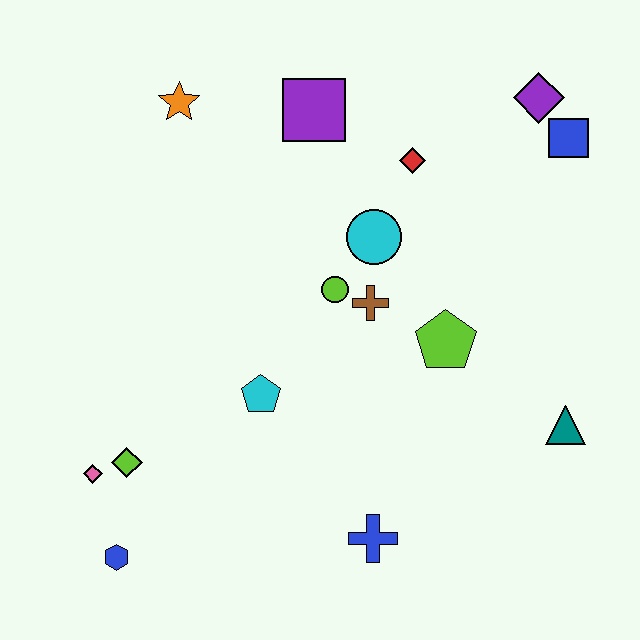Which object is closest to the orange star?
The purple square is closest to the orange star.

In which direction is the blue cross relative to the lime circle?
The blue cross is below the lime circle.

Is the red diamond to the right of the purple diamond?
No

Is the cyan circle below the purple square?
Yes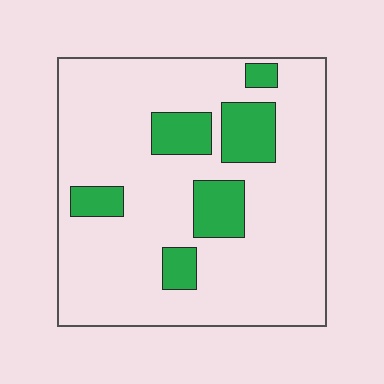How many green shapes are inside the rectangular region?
6.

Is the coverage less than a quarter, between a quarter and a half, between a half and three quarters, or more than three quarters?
Less than a quarter.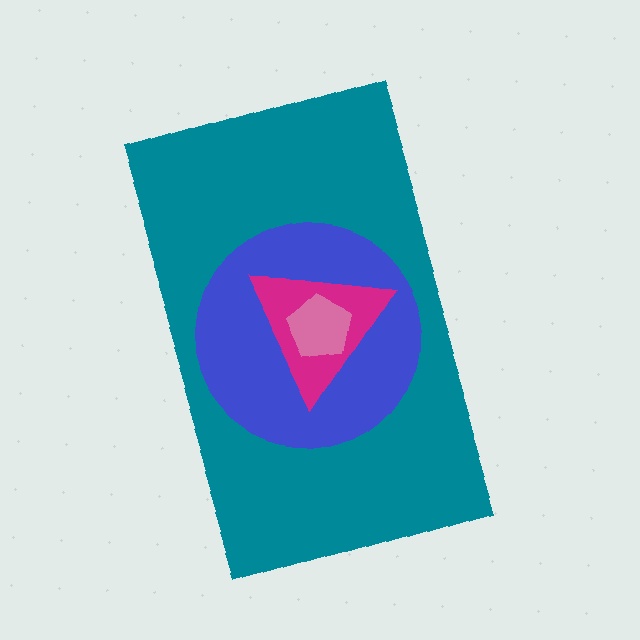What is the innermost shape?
The pink pentagon.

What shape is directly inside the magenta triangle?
The pink pentagon.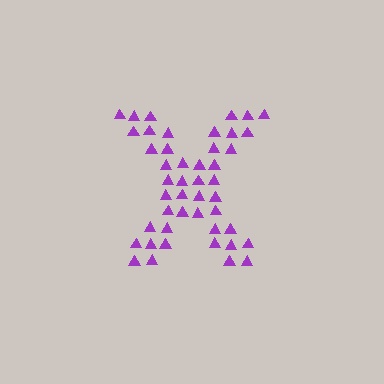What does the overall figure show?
The overall figure shows the letter X.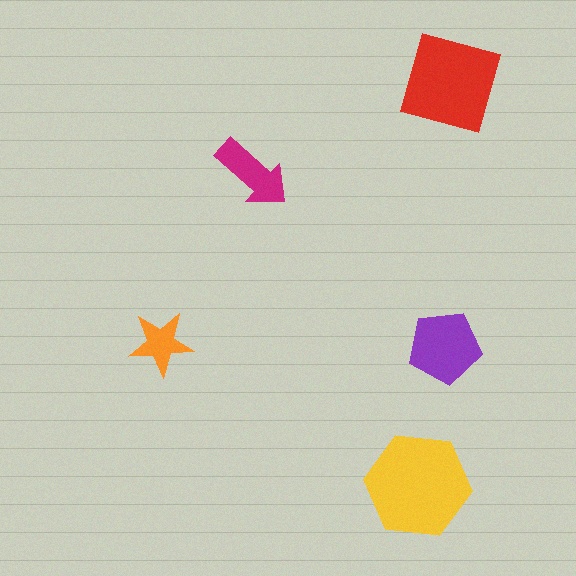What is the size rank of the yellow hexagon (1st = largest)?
1st.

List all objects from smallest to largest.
The orange star, the magenta arrow, the purple pentagon, the red diamond, the yellow hexagon.